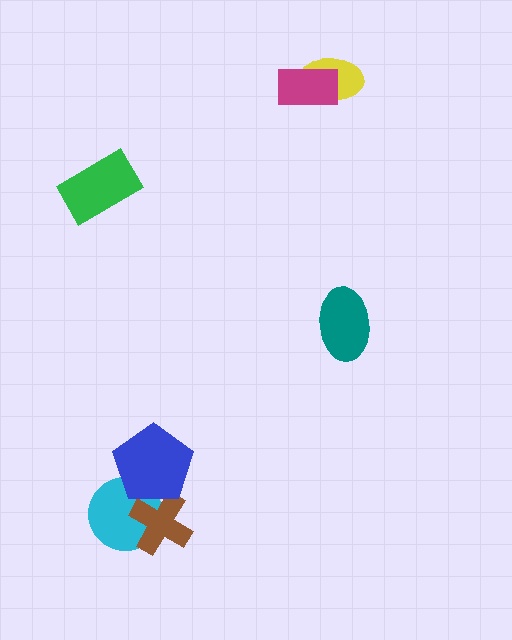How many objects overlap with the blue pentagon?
2 objects overlap with the blue pentagon.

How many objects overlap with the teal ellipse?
0 objects overlap with the teal ellipse.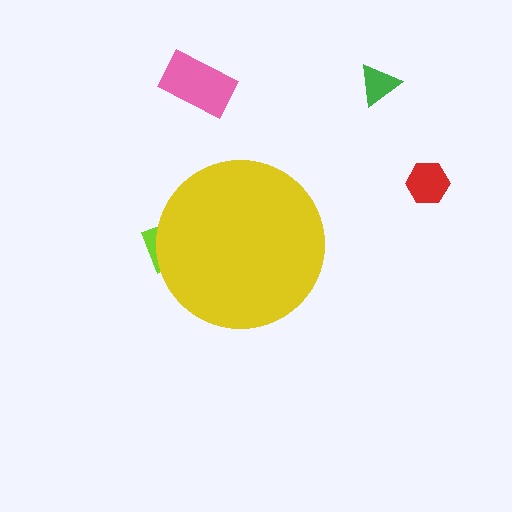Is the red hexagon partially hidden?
No, the red hexagon is fully visible.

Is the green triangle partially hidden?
No, the green triangle is fully visible.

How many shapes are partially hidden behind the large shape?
1 shape is partially hidden.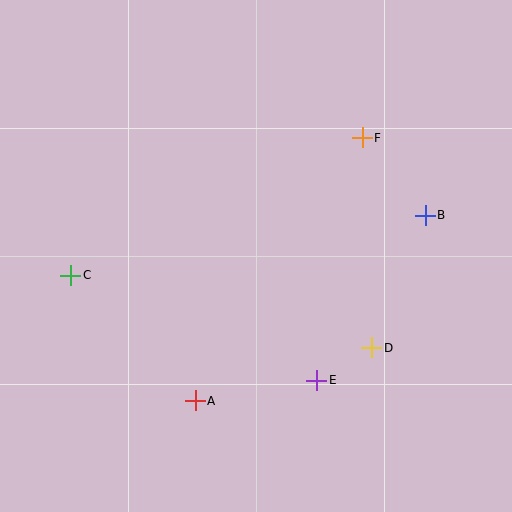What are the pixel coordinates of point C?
Point C is at (71, 275).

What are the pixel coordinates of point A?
Point A is at (195, 401).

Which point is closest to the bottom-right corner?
Point D is closest to the bottom-right corner.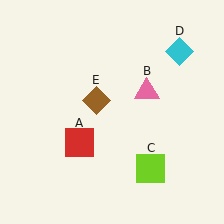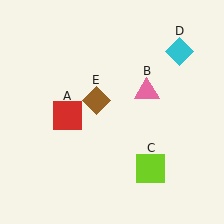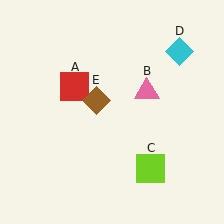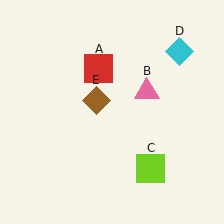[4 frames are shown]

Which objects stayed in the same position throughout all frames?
Pink triangle (object B) and lime square (object C) and cyan diamond (object D) and brown diamond (object E) remained stationary.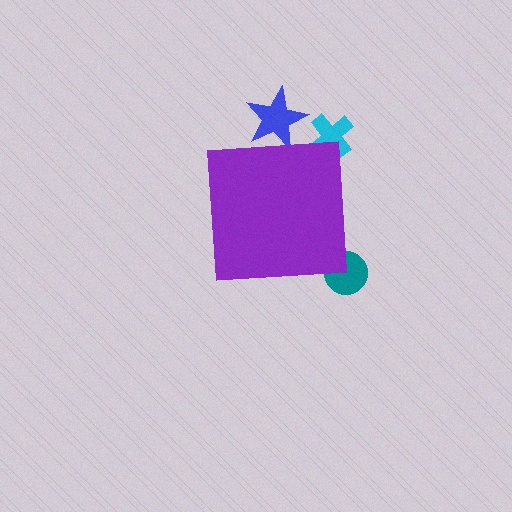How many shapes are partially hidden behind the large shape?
3 shapes are partially hidden.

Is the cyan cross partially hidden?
Yes, the cyan cross is partially hidden behind the purple square.